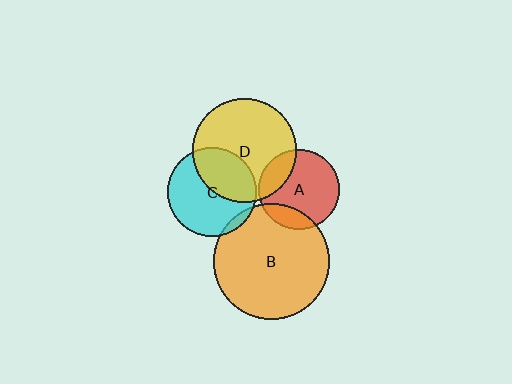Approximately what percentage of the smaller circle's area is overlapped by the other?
Approximately 40%.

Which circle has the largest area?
Circle B (orange).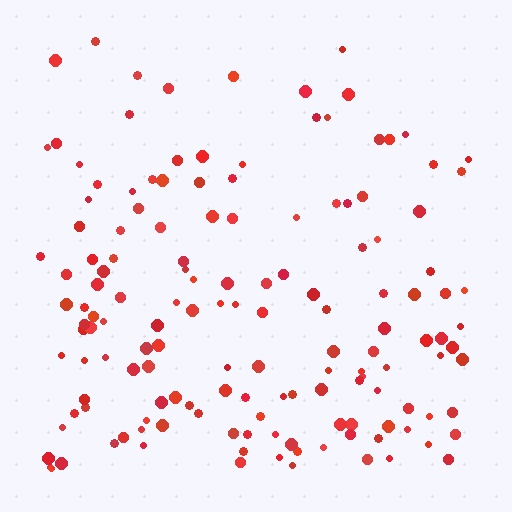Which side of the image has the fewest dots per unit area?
The top.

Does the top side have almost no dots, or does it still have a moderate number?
Still a moderate number, just noticeably fewer than the bottom.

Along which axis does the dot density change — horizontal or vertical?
Vertical.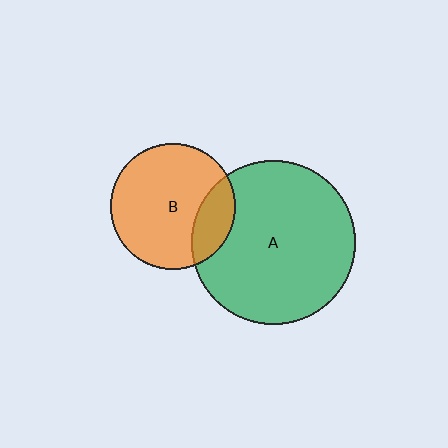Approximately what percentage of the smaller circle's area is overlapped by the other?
Approximately 20%.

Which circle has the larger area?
Circle A (green).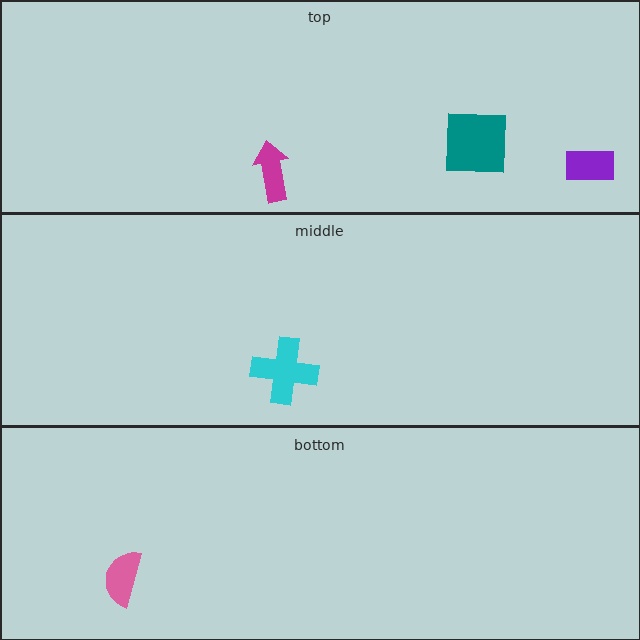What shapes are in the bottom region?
The pink semicircle.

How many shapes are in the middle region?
1.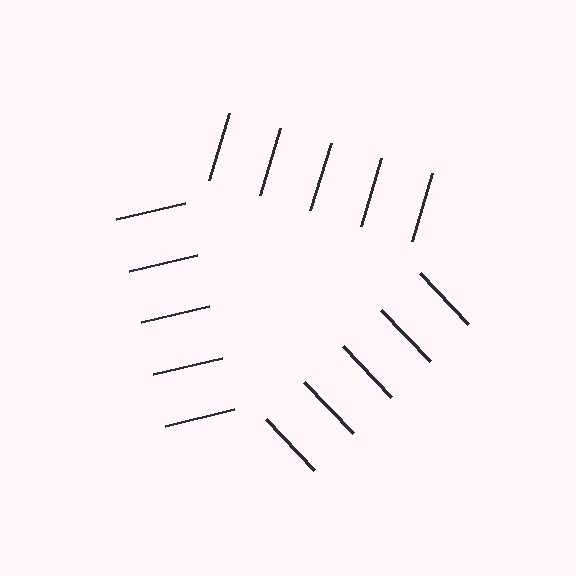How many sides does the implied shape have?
3 sides — the line-ends trace a triangle.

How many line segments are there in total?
15 — 5 along each of the 3 edges.